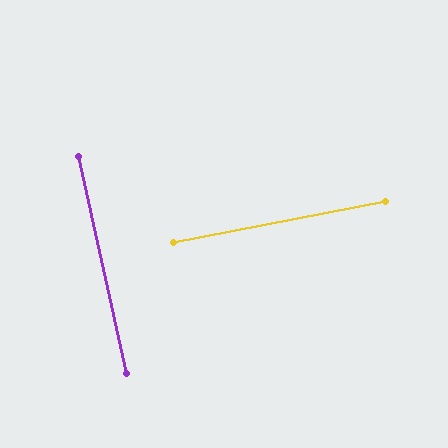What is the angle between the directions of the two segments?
Approximately 88 degrees.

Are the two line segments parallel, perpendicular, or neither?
Perpendicular — they meet at approximately 88°.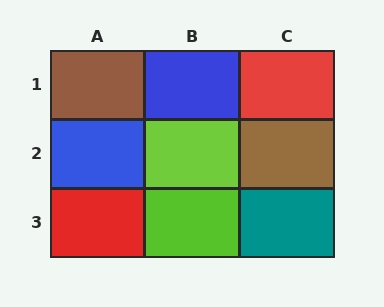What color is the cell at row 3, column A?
Red.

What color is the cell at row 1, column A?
Brown.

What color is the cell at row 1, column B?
Blue.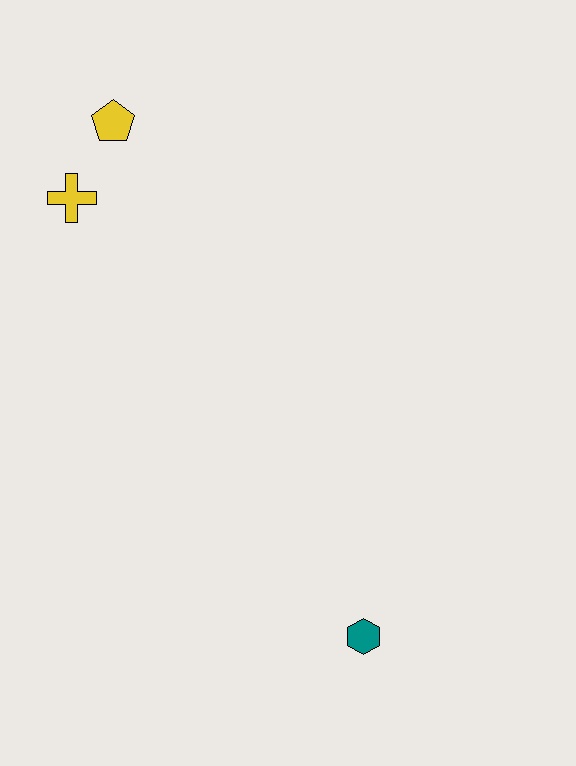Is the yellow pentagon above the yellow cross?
Yes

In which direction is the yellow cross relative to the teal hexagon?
The yellow cross is above the teal hexagon.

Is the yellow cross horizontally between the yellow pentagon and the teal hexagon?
No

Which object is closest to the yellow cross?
The yellow pentagon is closest to the yellow cross.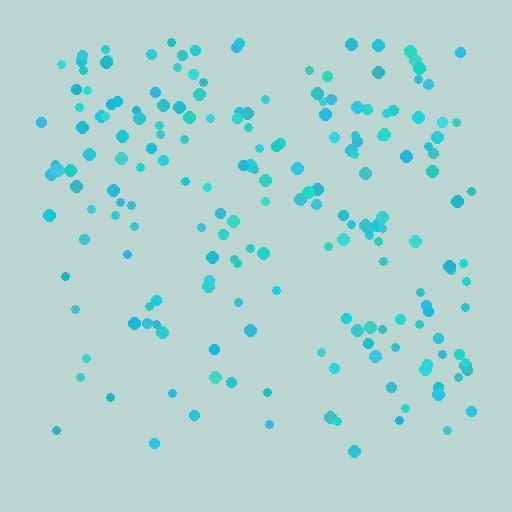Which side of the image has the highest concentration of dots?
The top.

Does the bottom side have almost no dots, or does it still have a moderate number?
Still a moderate number, just noticeably fewer than the top.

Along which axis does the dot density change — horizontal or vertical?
Vertical.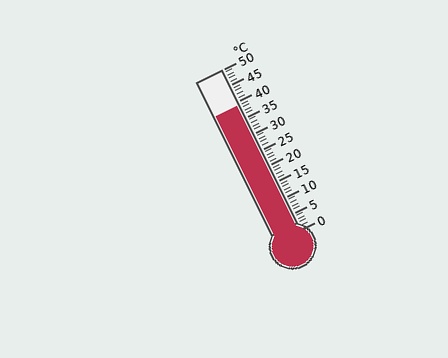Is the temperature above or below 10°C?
The temperature is above 10°C.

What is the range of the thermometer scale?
The thermometer scale ranges from 0°C to 50°C.